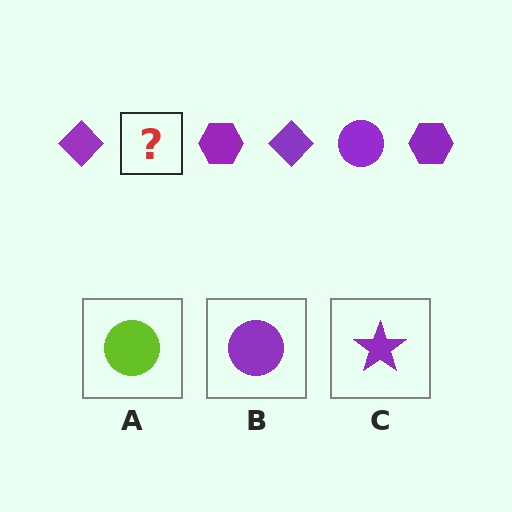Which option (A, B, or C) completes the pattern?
B.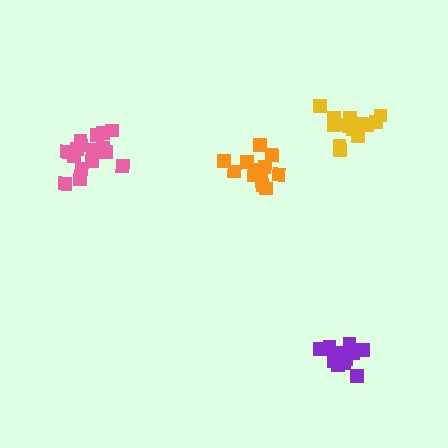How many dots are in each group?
Group 1: 13 dots, Group 2: 15 dots, Group 3: 13 dots, Group 4: 16 dots (57 total).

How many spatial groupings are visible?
There are 4 spatial groupings.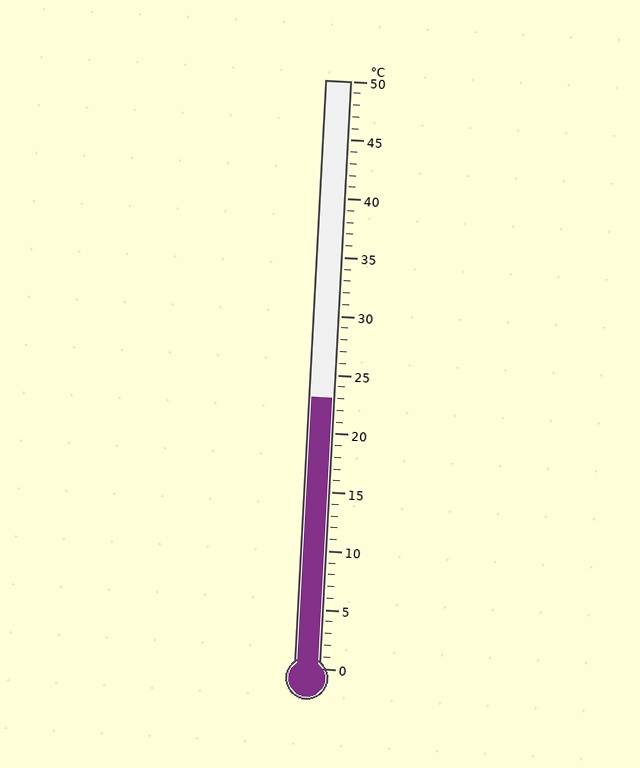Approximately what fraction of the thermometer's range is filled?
The thermometer is filled to approximately 45% of its range.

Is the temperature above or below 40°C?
The temperature is below 40°C.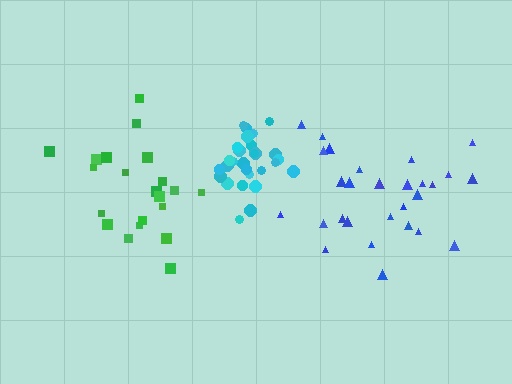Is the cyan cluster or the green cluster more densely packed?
Cyan.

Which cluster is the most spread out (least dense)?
Blue.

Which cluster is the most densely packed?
Cyan.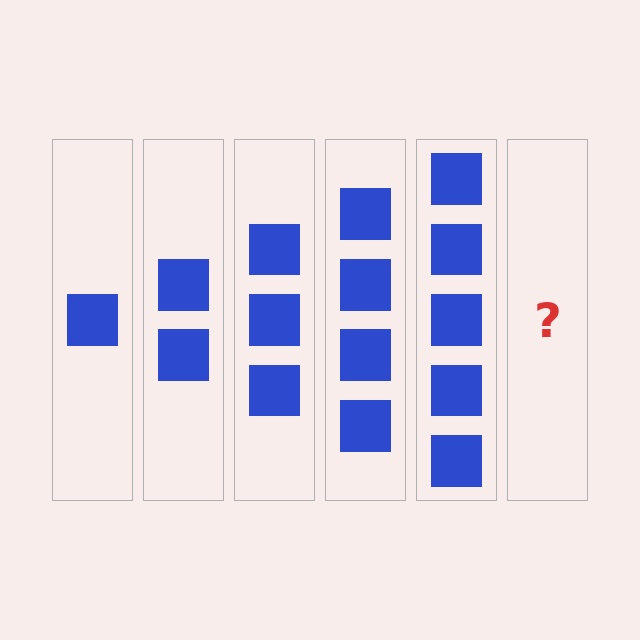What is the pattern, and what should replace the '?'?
The pattern is that each step adds one more square. The '?' should be 6 squares.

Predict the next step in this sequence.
The next step is 6 squares.